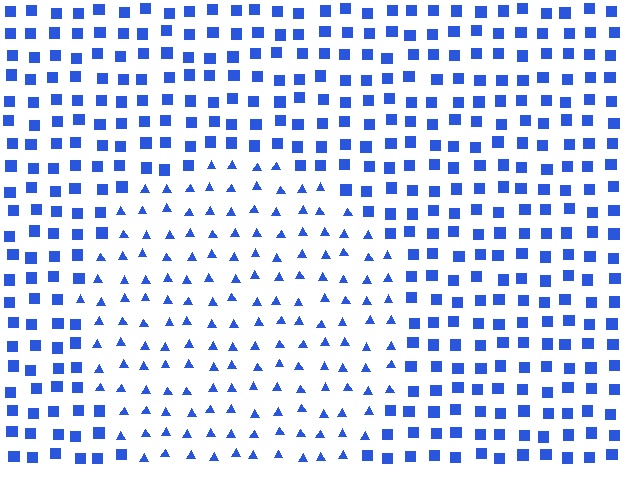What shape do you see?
I see a circle.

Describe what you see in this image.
The image is filled with small blue elements arranged in a uniform grid. A circle-shaped region contains triangles, while the surrounding area contains squares. The boundary is defined purely by the change in element shape.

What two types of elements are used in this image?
The image uses triangles inside the circle region and squares outside it.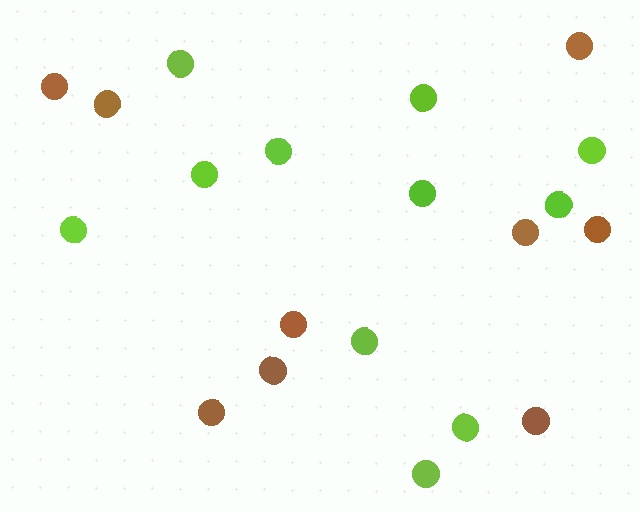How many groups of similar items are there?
There are 2 groups: one group of brown circles (9) and one group of lime circles (11).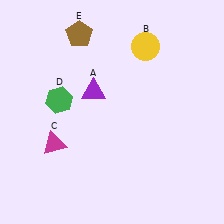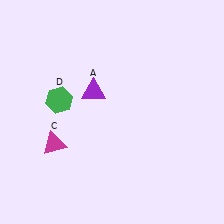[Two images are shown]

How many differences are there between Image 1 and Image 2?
There are 2 differences between the two images.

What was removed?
The brown pentagon (E), the yellow circle (B) were removed in Image 2.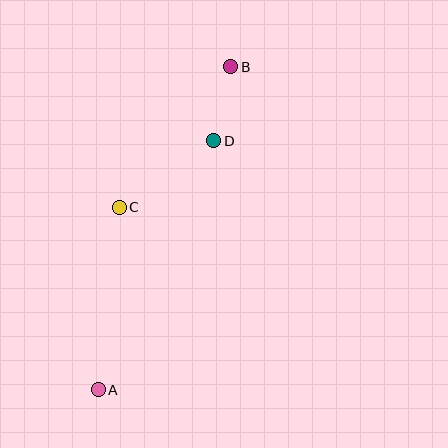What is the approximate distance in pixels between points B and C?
The distance between B and C is approximately 179 pixels.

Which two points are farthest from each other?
Points A and B are farthest from each other.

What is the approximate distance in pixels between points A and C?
The distance between A and C is approximately 184 pixels.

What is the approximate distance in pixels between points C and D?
The distance between C and D is approximately 116 pixels.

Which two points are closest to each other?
Points B and D are closest to each other.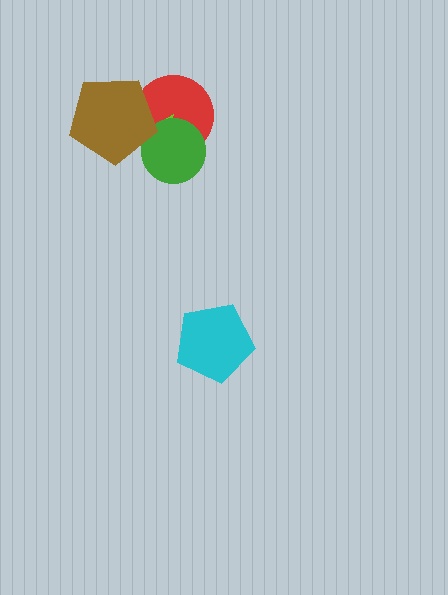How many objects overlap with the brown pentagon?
3 objects overlap with the brown pentagon.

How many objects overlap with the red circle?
3 objects overlap with the red circle.